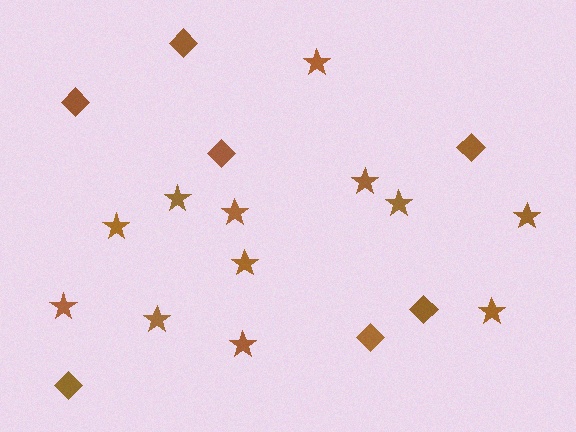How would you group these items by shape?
There are 2 groups: one group of diamonds (7) and one group of stars (12).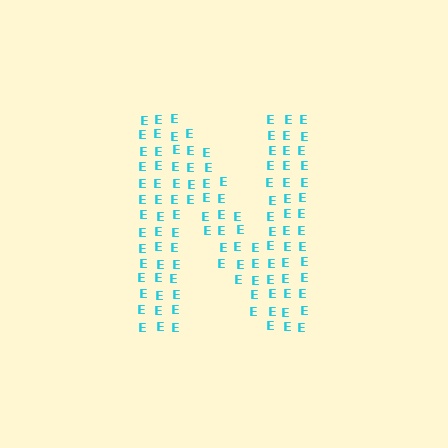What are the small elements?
The small elements are letter E's.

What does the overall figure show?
The overall figure shows the letter N.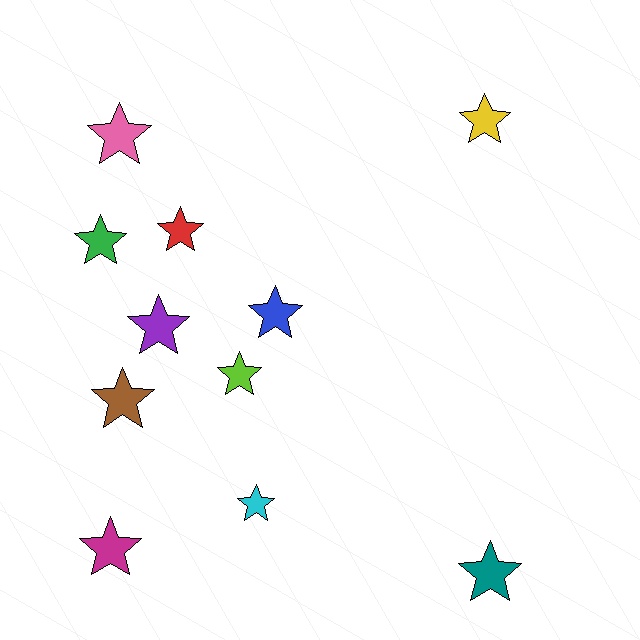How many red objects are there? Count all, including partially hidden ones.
There is 1 red object.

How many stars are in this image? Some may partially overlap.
There are 11 stars.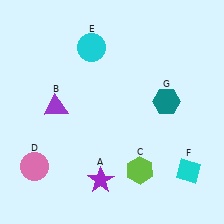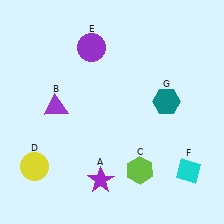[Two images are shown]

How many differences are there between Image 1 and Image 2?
There are 2 differences between the two images.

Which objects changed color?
D changed from pink to yellow. E changed from cyan to purple.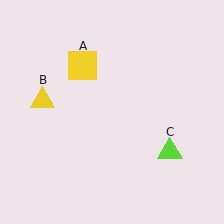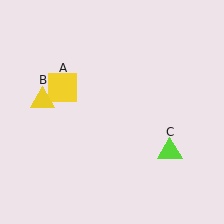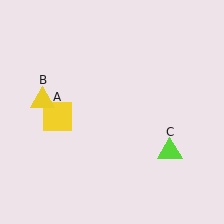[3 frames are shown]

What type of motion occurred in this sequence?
The yellow square (object A) rotated counterclockwise around the center of the scene.